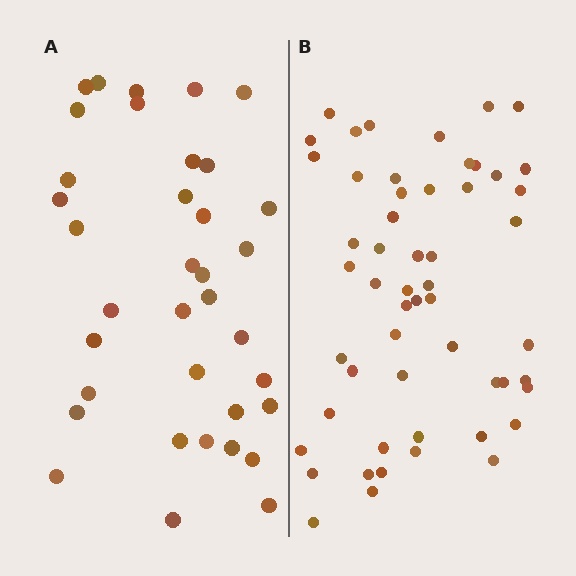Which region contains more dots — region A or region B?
Region B (the right region) has more dots.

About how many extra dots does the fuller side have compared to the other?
Region B has approximately 20 more dots than region A.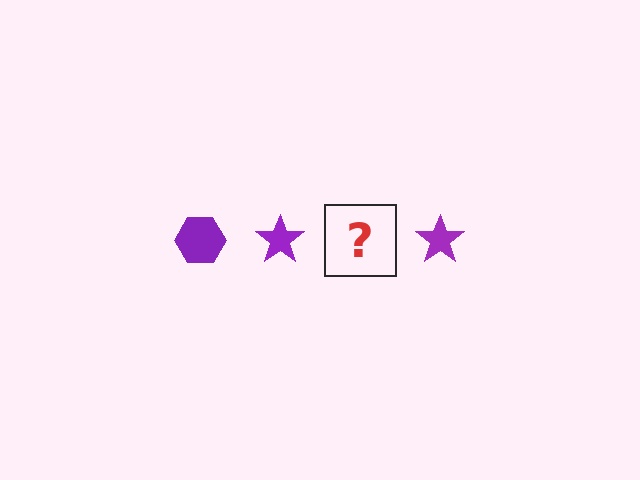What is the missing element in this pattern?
The missing element is a purple hexagon.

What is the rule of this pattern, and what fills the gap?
The rule is that the pattern cycles through hexagon, star shapes in purple. The gap should be filled with a purple hexagon.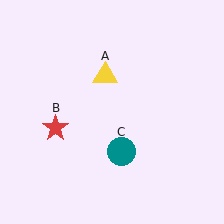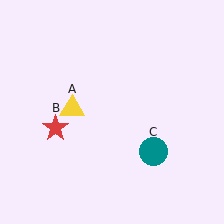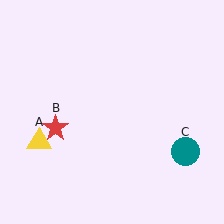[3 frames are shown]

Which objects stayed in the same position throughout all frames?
Red star (object B) remained stationary.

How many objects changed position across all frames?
2 objects changed position: yellow triangle (object A), teal circle (object C).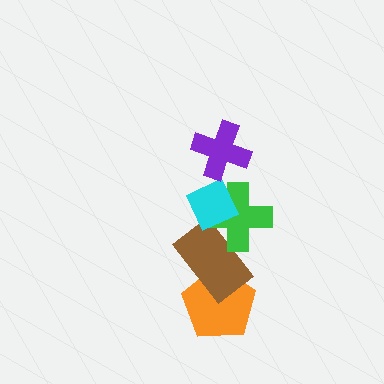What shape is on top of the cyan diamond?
The purple cross is on top of the cyan diamond.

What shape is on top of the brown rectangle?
The green cross is on top of the brown rectangle.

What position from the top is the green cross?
The green cross is 3rd from the top.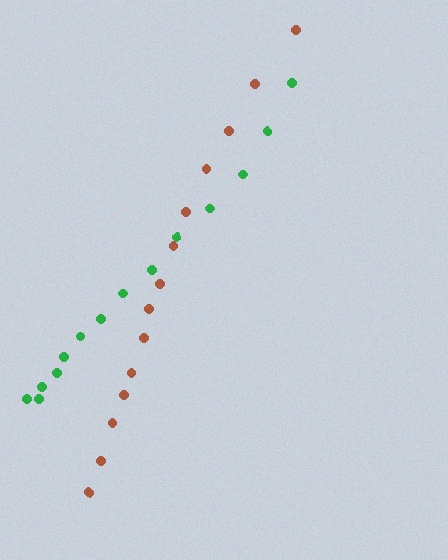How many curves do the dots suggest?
There are 2 distinct paths.